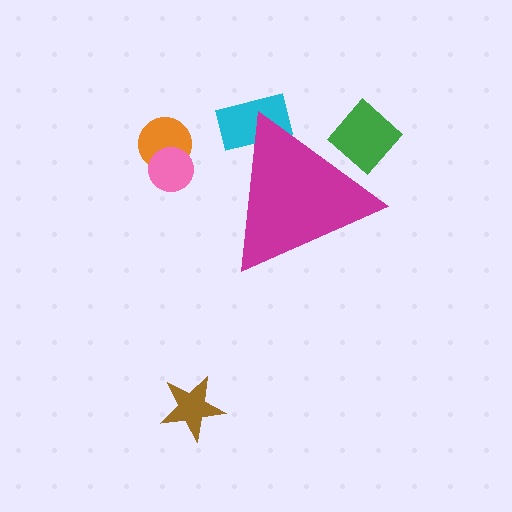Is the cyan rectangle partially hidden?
Yes, the cyan rectangle is partially hidden behind the magenta triangle.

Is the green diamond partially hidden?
Yes, the green diamond is partially hidden behind the magenta triangle.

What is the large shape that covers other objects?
A magenta triangle.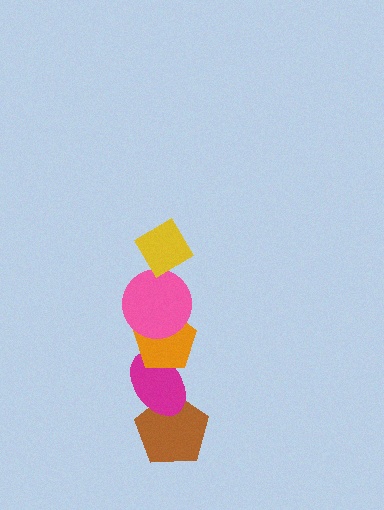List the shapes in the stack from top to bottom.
From top to bottom: the yellow diamond, the pink circle, the orange pentagon, the magenta ellipse, the brown pentagon.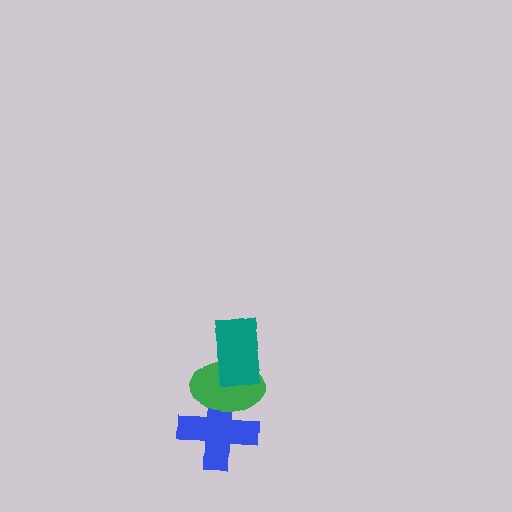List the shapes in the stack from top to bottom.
From top to bottom: the teal rectangle, the green ellipse, the blue cross.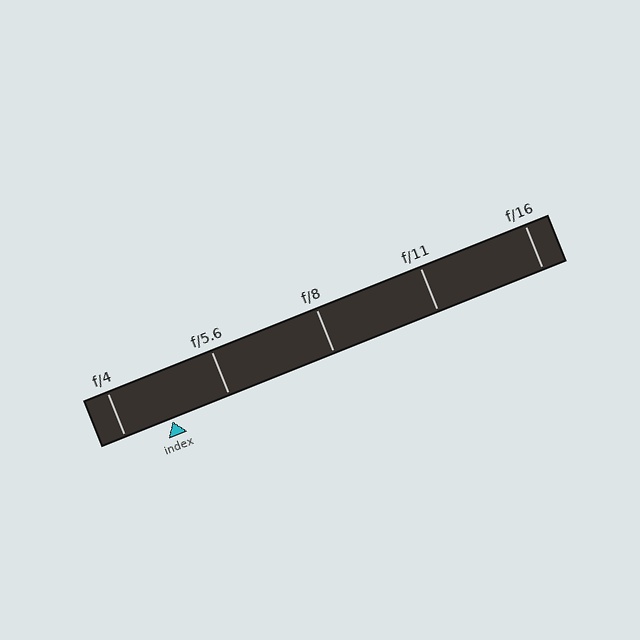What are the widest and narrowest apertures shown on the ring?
The widest aperture shown is f/4 and the narrowest is f/16.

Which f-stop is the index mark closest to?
The index mark is closest to f/4.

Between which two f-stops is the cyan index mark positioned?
The index mark is between f/4 and f/5.6.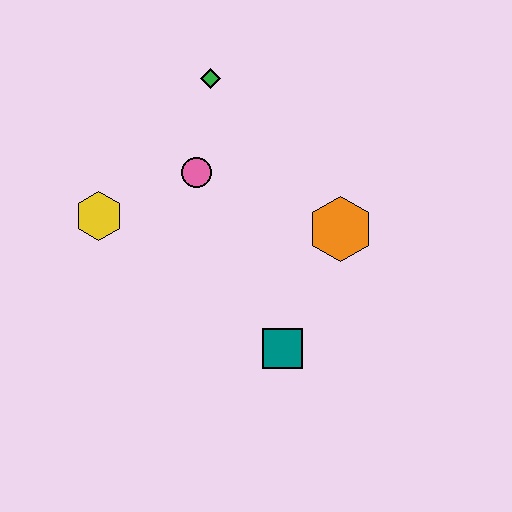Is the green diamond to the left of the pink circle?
No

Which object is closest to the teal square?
The orange hexagon is closest to the teal square.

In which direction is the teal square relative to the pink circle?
The teal square is below the pink circle.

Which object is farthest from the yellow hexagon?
The orange hexagon is farthest from the yellow hexagon.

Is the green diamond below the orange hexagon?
No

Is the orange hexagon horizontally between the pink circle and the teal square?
No